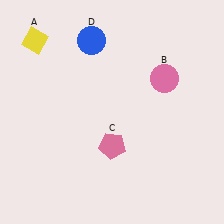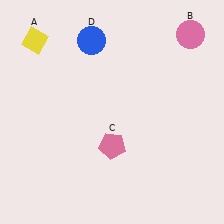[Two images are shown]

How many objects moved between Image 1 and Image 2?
1 object moved between the two images.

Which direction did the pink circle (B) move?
The pink circle (B) moved up.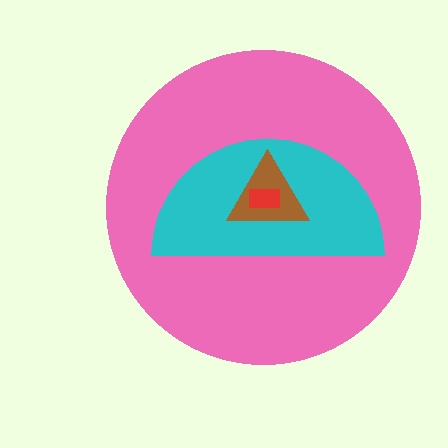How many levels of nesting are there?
4.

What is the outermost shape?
The pink circle.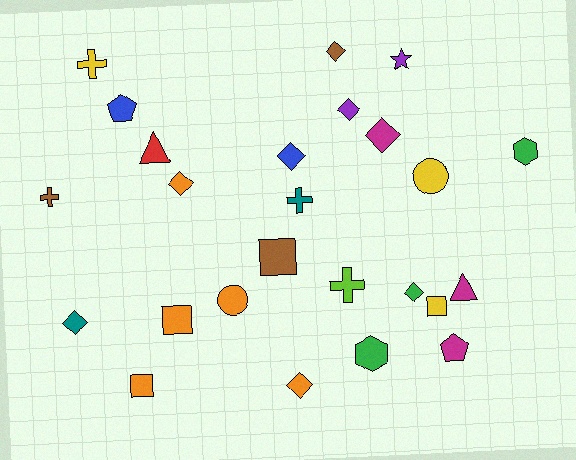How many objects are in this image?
There are 25 objects.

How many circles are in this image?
There are 2 circles.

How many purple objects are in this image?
There are 2 purple objects.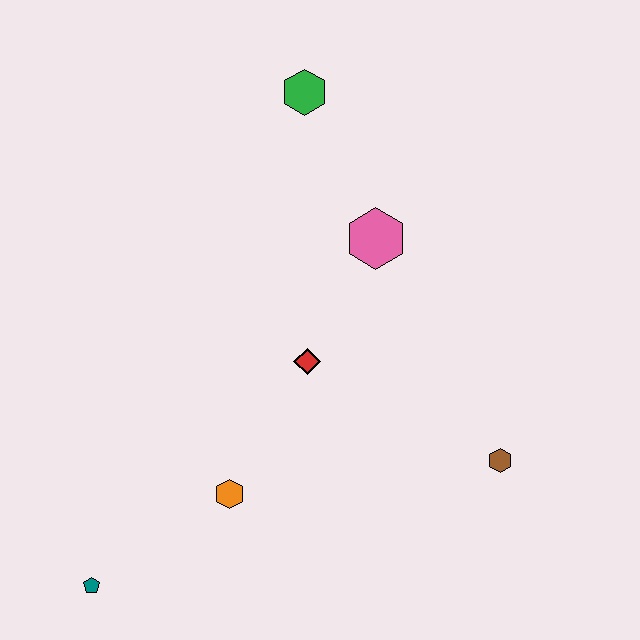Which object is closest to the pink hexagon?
The red diamond is closest to the pink hexagon.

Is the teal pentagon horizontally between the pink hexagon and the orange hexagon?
No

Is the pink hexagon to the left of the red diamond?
No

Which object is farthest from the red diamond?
The teal pentagon is farthest from the red diamond.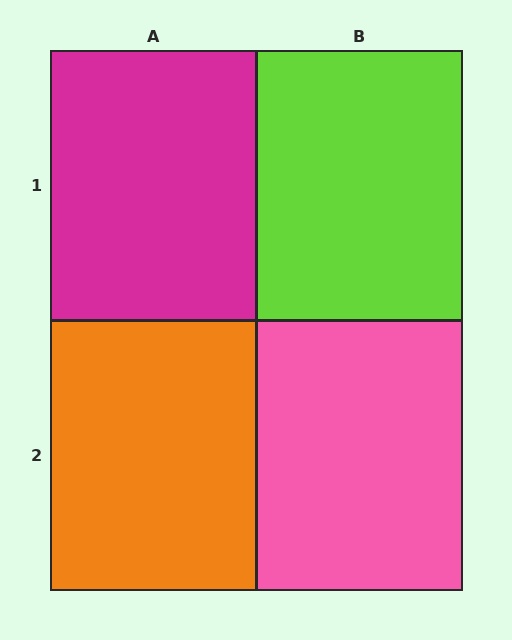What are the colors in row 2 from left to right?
Orange, pink.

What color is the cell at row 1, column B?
Lime.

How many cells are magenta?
1 cell is magenta.